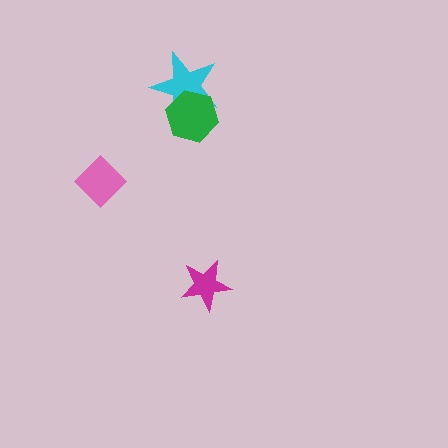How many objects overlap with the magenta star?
0 objects overlap with the magenta star.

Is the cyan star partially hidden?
Yes, it is partially covered by another shape.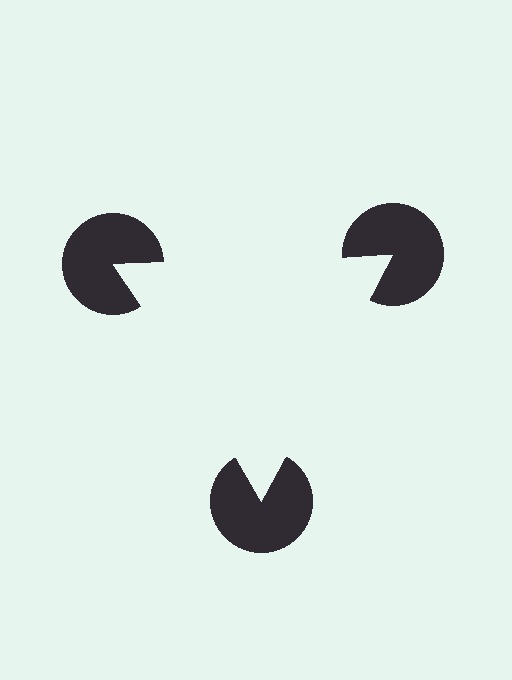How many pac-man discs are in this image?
There are 3 — one at each vertex of the illusory triangle.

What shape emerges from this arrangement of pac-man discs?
An illusory triangle — its edges are inferred from the aligned wedge cuts in the pac-man discs, not physically drawn.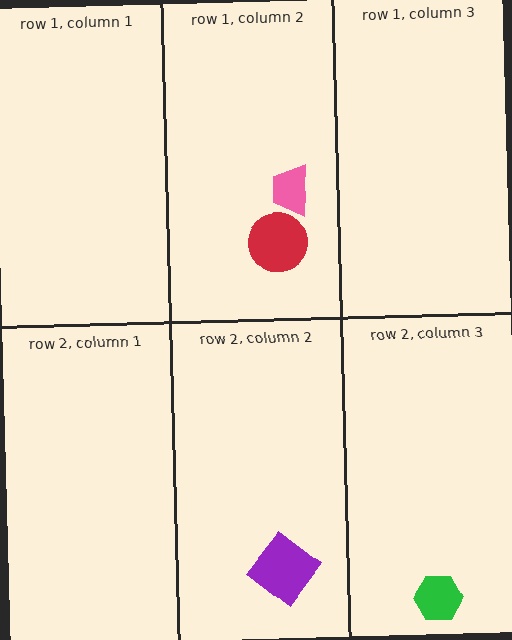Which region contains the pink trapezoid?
The row 1, column 2 region.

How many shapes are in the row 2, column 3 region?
1.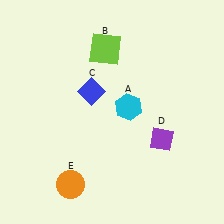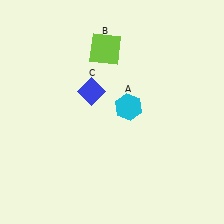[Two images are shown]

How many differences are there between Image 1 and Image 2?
There are 2 differences between the two images.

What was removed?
The orange circle (E), the purple diamond (D) were removed in Image 2.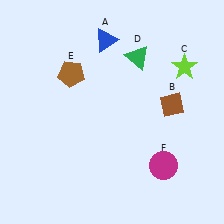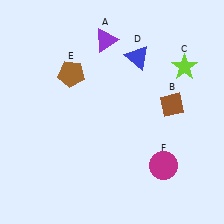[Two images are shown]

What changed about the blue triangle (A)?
In Image 1, A is blue. In Image 2, it changed to purple.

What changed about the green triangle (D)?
In Image 1, D is green. In Image 2, it changed to blue.